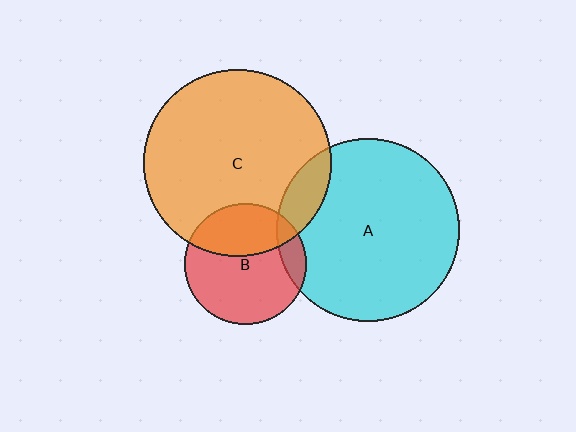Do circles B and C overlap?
Yes.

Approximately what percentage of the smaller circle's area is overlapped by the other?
Approximately 35%.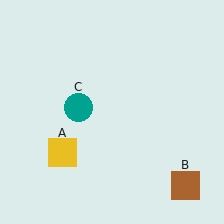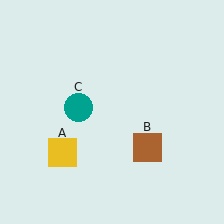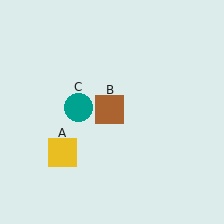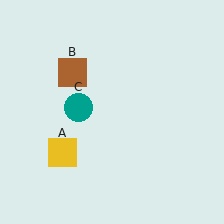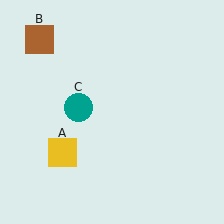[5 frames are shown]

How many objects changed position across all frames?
1 object changed position: brown square (object B).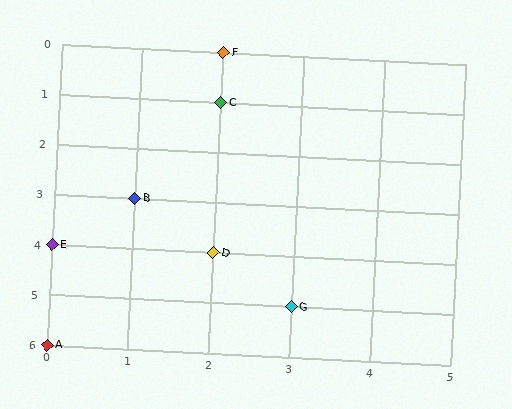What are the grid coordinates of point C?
Point C is at grid coordinates (2, 1).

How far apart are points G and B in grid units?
Points G and B are 2 columns and 2 rows apart (about 2.8 grid units diagonally).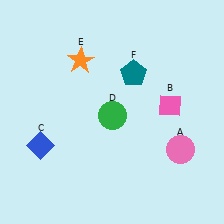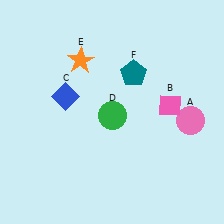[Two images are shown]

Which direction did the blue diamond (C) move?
The blue diamond (C) moved up.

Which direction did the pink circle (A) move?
The pink circle (A) moved up.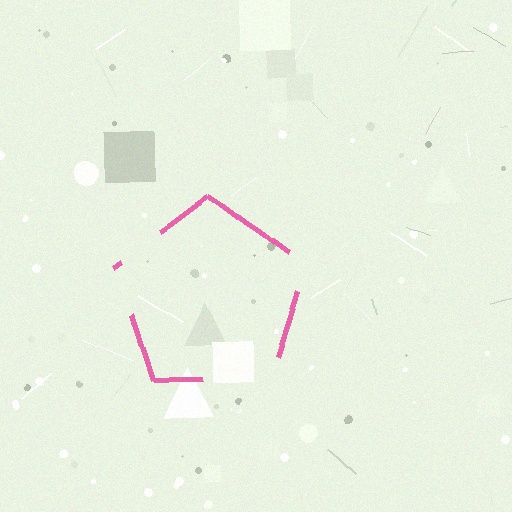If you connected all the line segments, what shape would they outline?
They would outline a pentagon.